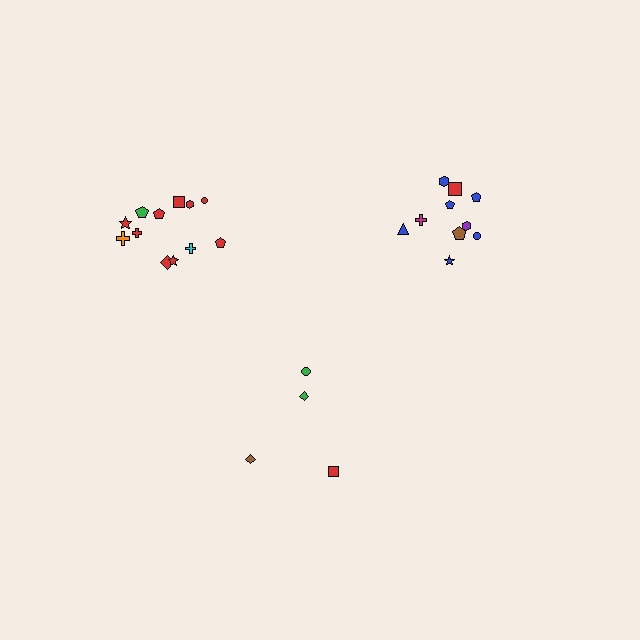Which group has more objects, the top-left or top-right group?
The top-left group.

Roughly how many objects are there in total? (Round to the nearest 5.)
Roughly 25 objects in total.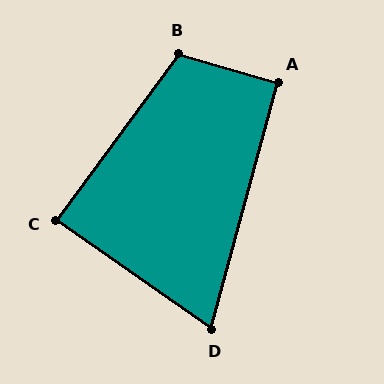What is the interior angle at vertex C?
Approximately 89 degrees (approximately right).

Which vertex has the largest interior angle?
B, at approximately 110 degrees.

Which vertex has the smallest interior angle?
D, at approximately 70 degrees.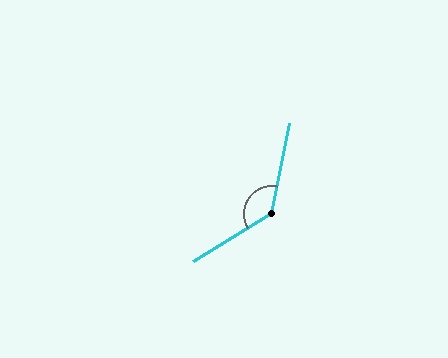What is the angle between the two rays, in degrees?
Approximately 133 degrees.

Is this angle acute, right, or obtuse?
It is obtuse.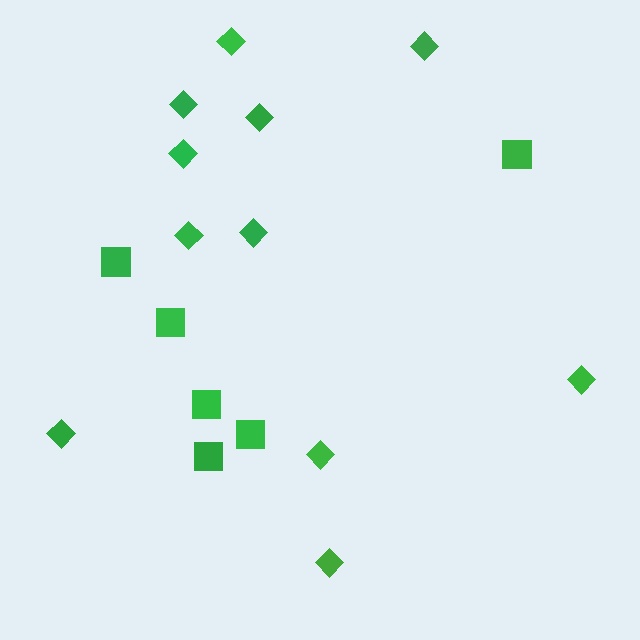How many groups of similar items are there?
There are 2 groups: one group of diamonds (11) and one group of squares (6).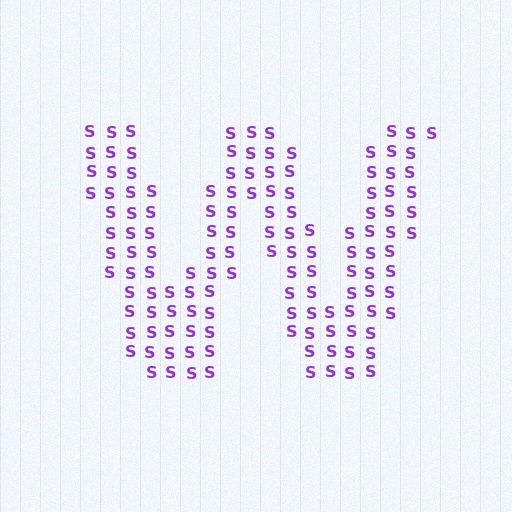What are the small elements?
The small elements are letter S's.